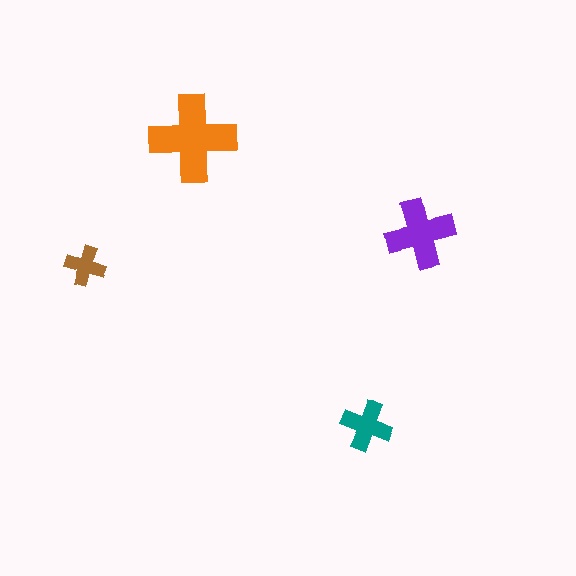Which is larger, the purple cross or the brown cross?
The purple one.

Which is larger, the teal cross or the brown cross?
The teal one.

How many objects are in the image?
There are 4 objects in the image.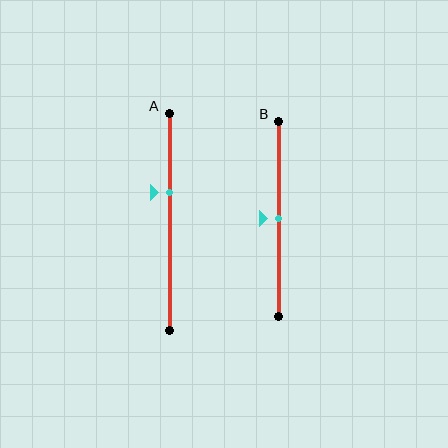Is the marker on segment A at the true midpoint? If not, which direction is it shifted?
No, the marker on segment A is shifted upward by about 14% of the segment length.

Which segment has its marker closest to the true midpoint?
Segment B has its marker closest to the true midpoint.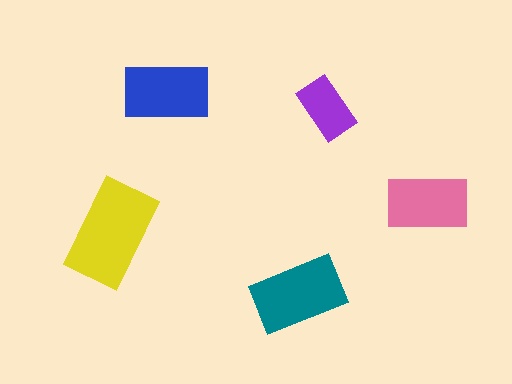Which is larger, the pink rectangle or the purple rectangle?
The pink one.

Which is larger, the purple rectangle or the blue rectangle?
The blue one.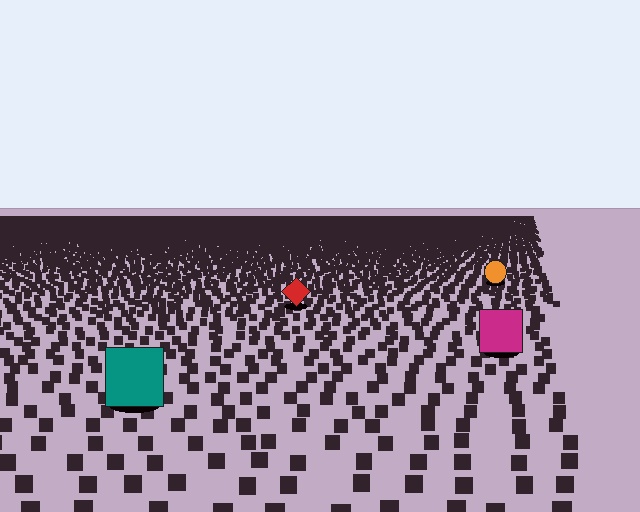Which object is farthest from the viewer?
The orange circle is farthest from the viewer. It appears smaller and the ground texture around it is denser.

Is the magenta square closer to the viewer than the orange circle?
Yes. The magenta square is closer — you can tell from the texture gradient: the ground texture is coarser near it.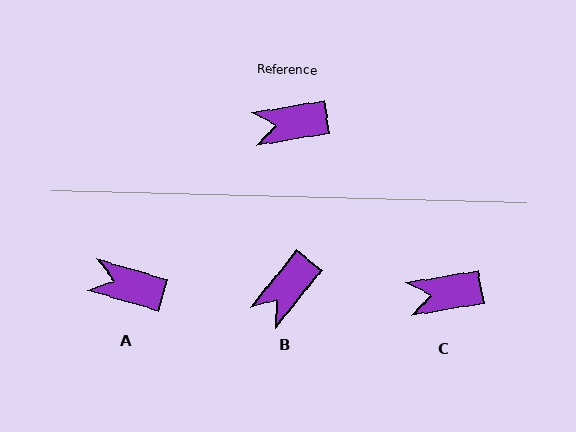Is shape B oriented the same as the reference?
No, it is off by about 41 degrees.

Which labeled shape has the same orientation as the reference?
C.